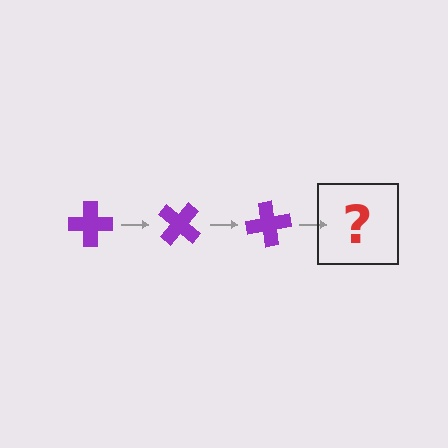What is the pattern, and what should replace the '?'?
The pattern is that the cross rotates 40 degrees each step. The '?' should be a purple cross rotated 120 degrees.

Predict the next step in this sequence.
The next step is a purple cross rotated 120 degrees.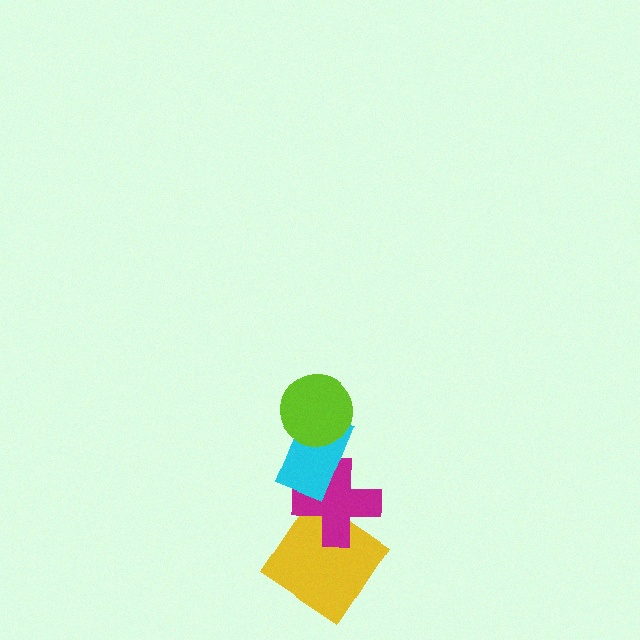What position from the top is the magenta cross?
The magenta cross is 3rd from the top.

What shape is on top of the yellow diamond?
The magenta cross is on top of the yellow diamond.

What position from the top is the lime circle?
The lime circle is 1st from the top.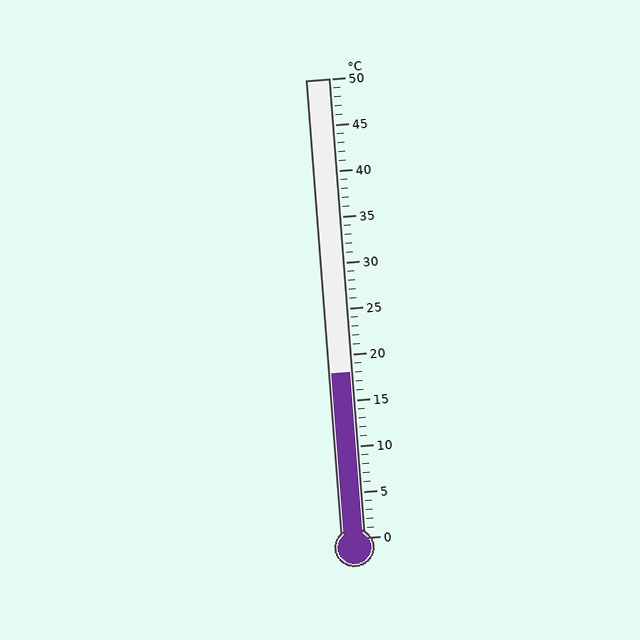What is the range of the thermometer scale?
The thermometer scale ranges from 0°C to 50°C.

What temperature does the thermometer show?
The thermometer shows approximately 18°C.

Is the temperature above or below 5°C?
The temperature is above 5°C.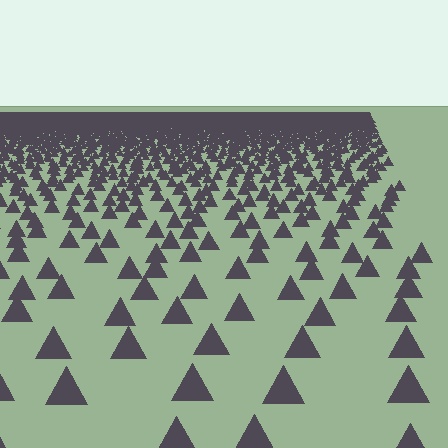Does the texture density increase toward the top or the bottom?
Density increases toward the top.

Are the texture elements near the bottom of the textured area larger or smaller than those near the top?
Larger. Near the bottom, elements are closer to the viewer and appear at a bigger on-screen size.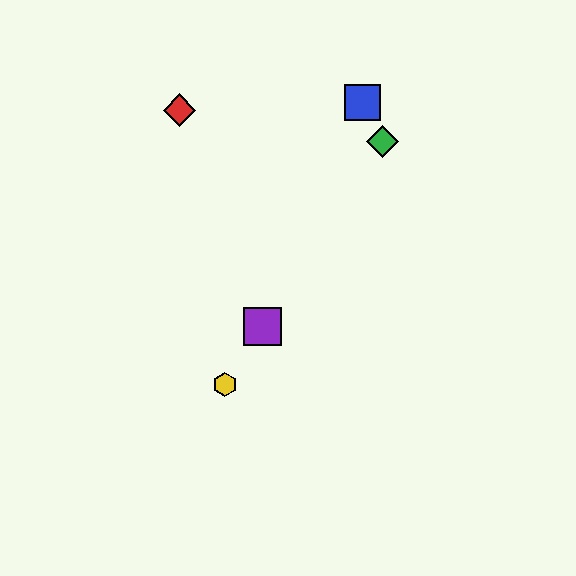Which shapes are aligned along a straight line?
The green diamond, the yellow hexagon, the purple square are aligned along a straight line.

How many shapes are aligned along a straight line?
3 shapes (the green diamond, the yellow hexagon, the purple square) are aligned along a straight line.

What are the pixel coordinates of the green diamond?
The green diamond is at (383, 141).